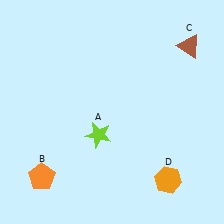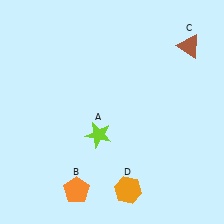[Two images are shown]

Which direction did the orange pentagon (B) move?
The orange pentagon (B) moved right.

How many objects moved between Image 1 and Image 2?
2 objects moved between the two images.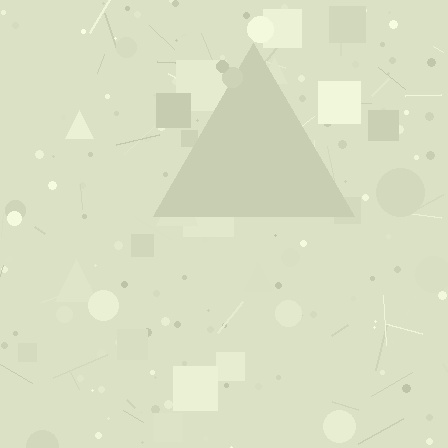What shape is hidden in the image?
A triangle is hidden in the image.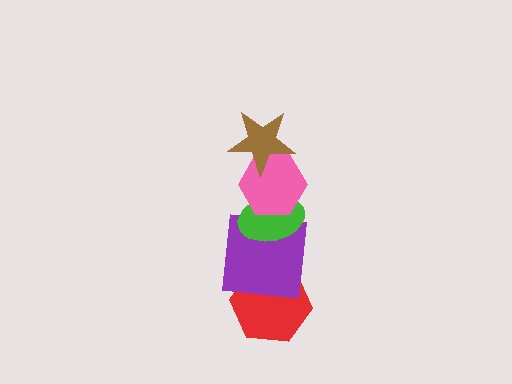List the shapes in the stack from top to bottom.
From top to bottom: the brown star, the pink hexagon, the green ellipse, the purple square, the red hexagon.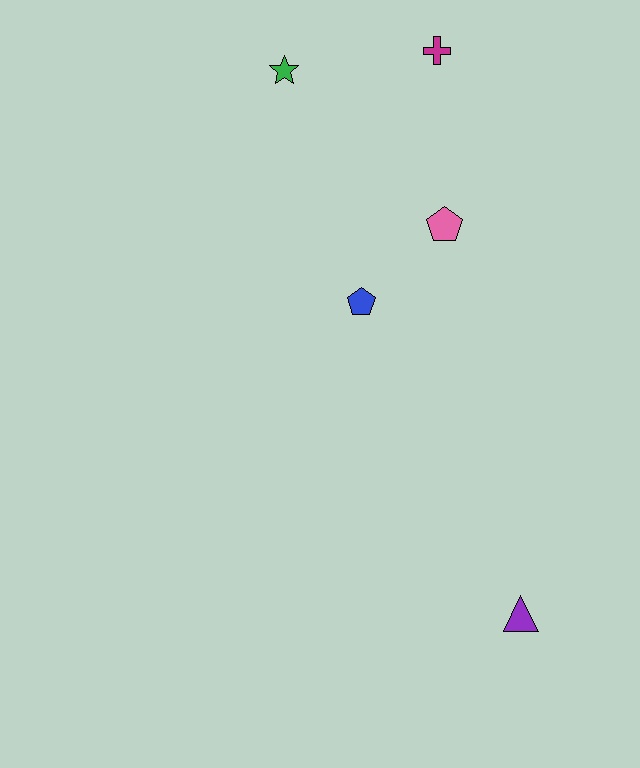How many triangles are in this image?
There is 1 triangle.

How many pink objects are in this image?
There is 1 pink object.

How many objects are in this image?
There are 5 objects.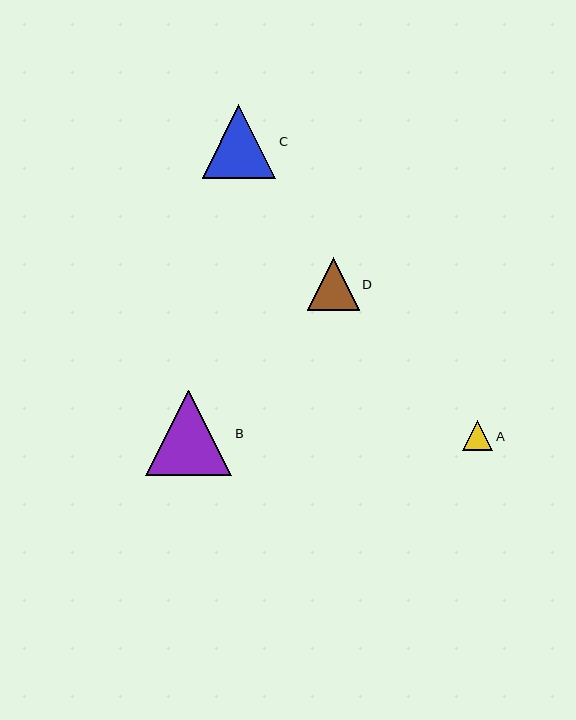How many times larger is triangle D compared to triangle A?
Triangle D is approximately 1.8 times the size of triangle A.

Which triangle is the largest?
Triangle B is the largest with a size of approximately 86 pixels.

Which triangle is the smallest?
Triangle A is the smallest with a size of approximately 30 pixels.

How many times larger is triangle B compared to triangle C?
Triangle B is approximately 1.2 times the size of triangle C.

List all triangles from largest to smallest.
From largest to smallest: B, C, D, A.